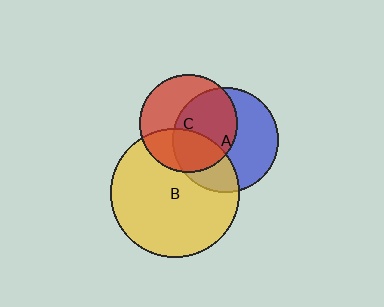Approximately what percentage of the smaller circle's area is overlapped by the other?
Approximately 35%.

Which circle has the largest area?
Circle B (yellow).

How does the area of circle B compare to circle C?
Approximately 1.7 times.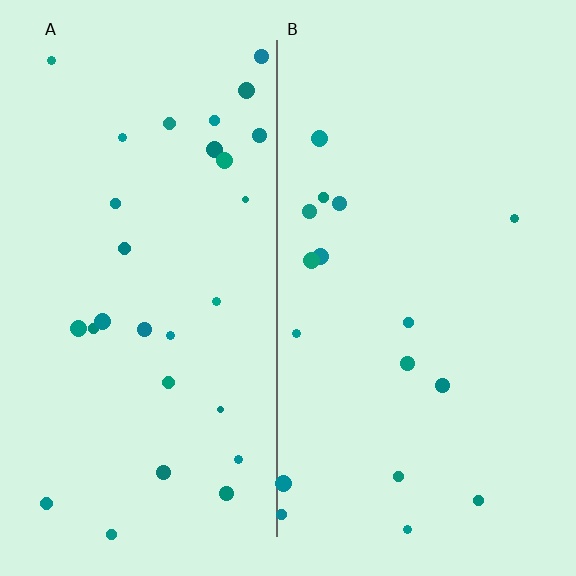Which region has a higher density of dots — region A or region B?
A (the left).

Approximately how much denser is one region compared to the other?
Approximately 1.8× — region A over region B.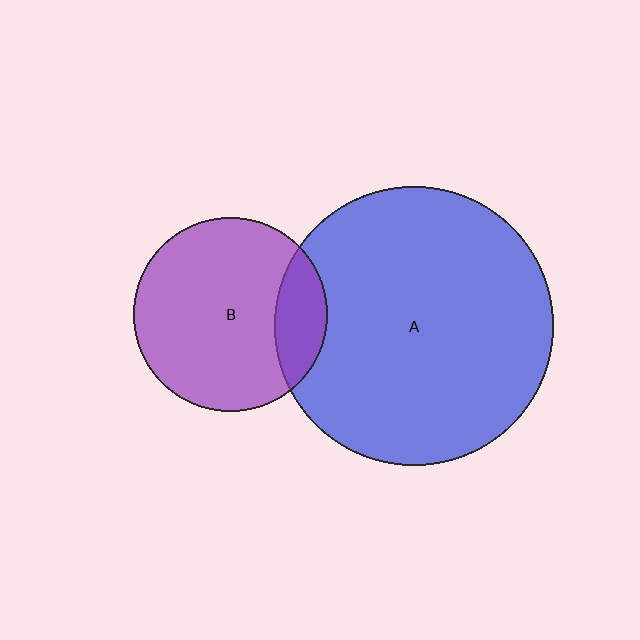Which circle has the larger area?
Circle A (blue).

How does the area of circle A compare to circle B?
Approximately 2.1 times.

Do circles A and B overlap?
Yes.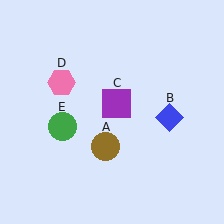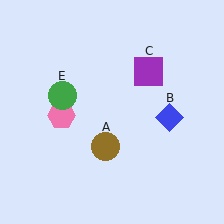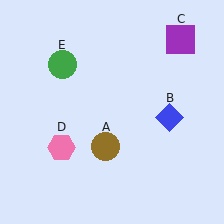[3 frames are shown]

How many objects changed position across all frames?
3 objects changed position: purple square (object C), pink hexagon (object D), green circle (object E).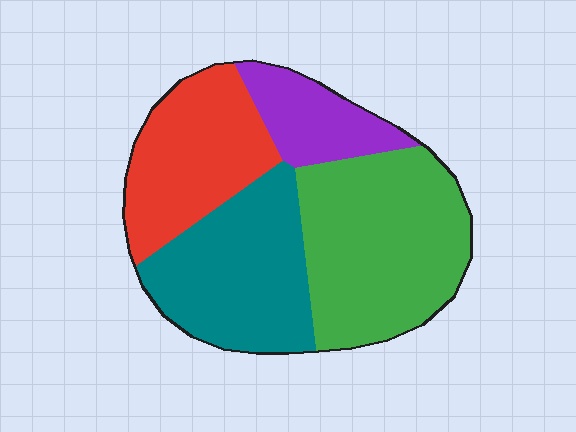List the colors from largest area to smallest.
From largest to smallest: green, teal, red, purple.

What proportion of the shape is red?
Red takes up about one quarter (1/4) of the shape.